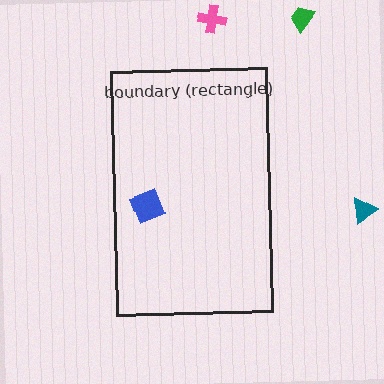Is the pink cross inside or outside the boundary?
Outside.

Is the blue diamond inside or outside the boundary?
Inside.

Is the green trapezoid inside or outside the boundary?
Outside.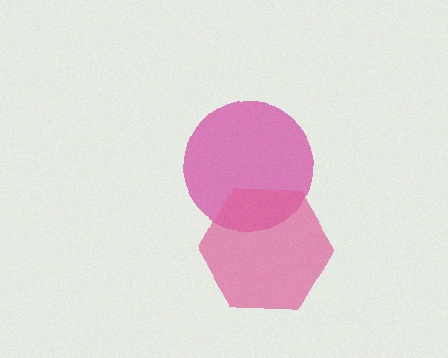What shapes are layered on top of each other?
The layered shapes are: a magenta circle, a pink hexagon.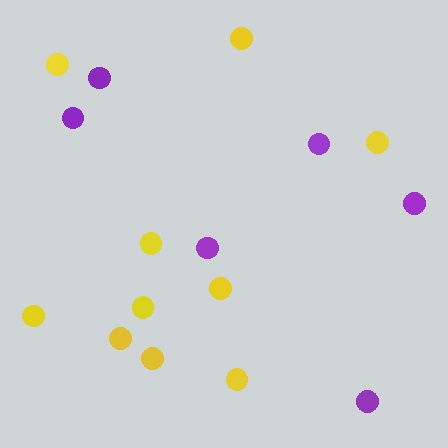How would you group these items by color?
There are 2 groups: one group of purple circles (6) and one group of yellow circles (10).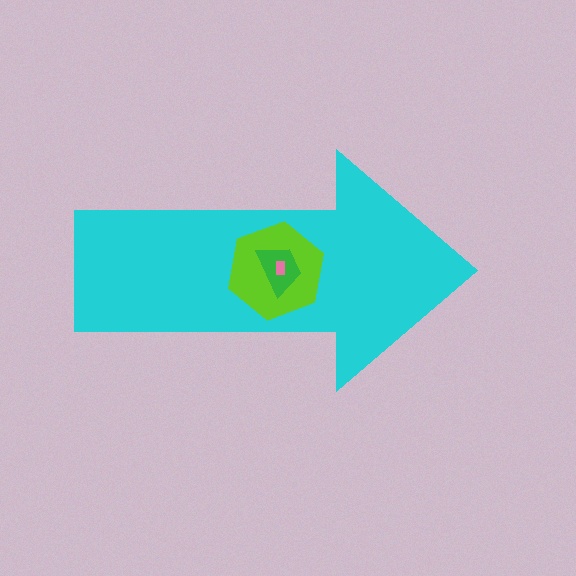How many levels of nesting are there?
4.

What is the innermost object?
The pink rectangle.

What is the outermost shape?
The cyan arrow.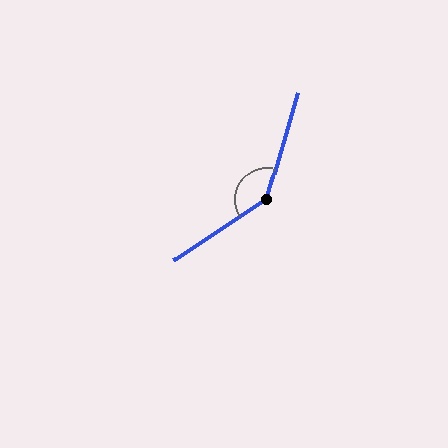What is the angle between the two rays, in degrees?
Approximately 139 degrees.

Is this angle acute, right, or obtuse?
It is obtuse.